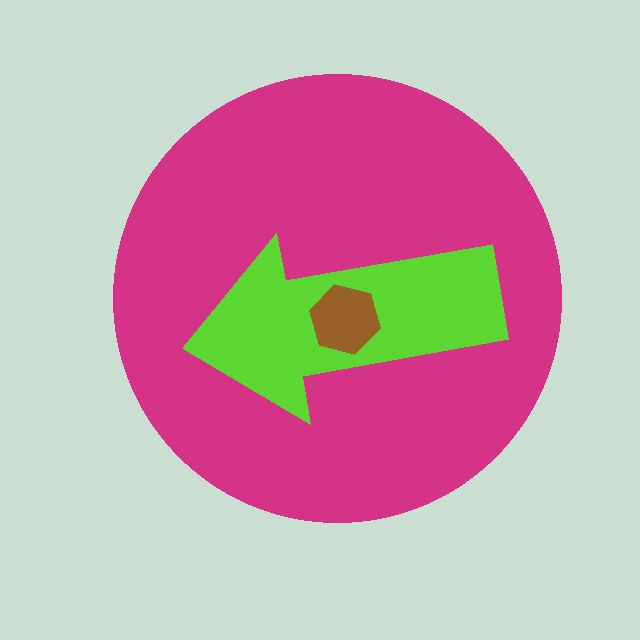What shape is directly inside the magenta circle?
The lime arrow.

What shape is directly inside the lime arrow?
The brown hexagon.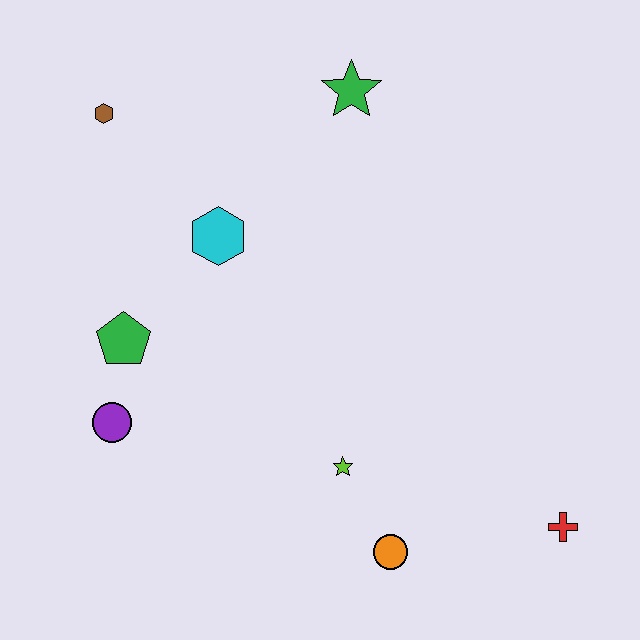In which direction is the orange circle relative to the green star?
The orange circle is below the green star.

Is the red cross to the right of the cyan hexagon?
Yes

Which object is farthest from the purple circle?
The red cross is farthest from the purple circle.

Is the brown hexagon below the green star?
Yes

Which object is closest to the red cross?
The orange circle is closest to the red cross.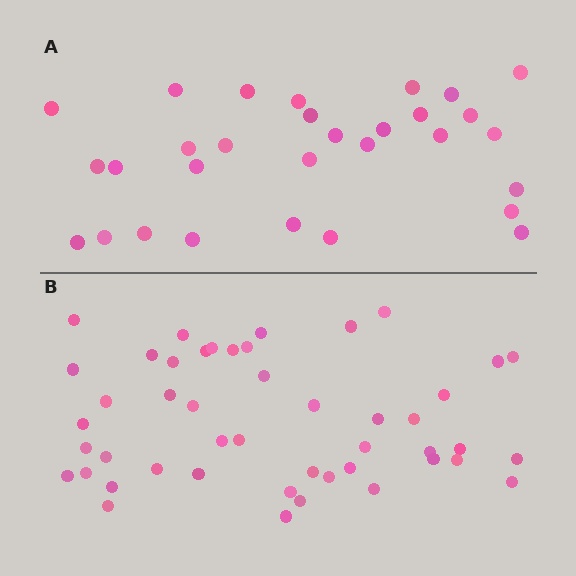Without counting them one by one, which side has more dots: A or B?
Region B (the bottom region) has more dots.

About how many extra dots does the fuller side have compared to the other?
Region B has approximately 15 more dots than region A.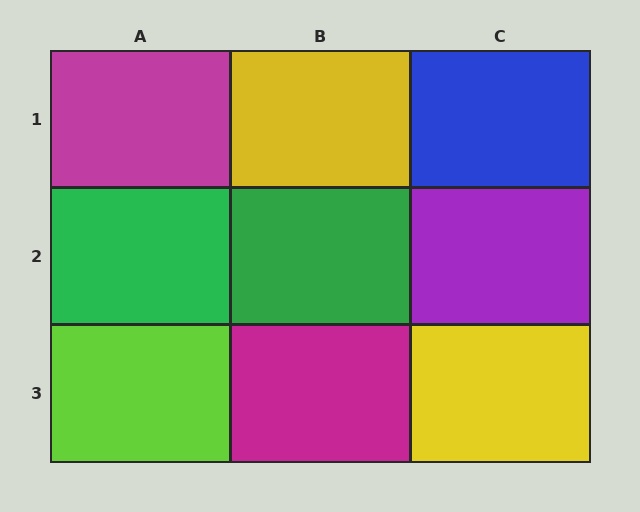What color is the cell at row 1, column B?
Yellow.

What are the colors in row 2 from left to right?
Green, green, purple.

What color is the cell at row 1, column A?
Magenta.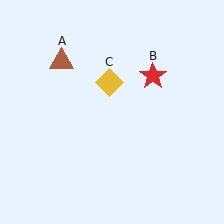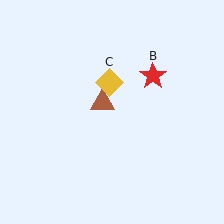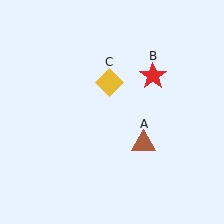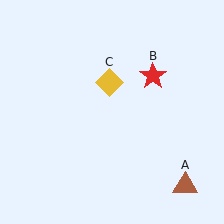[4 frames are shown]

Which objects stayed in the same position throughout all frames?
Red star (object B) and yellow diamond (object C) remained stationary.